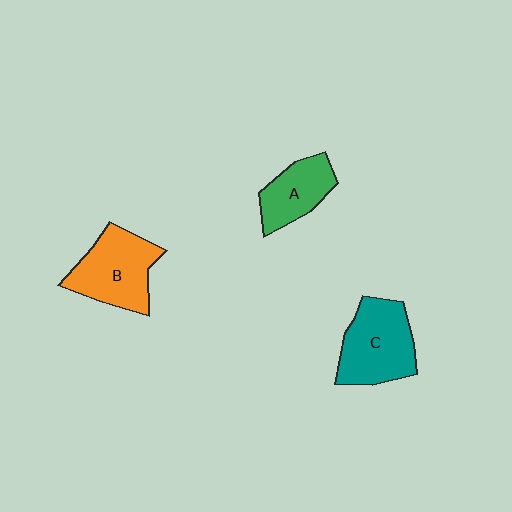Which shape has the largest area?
Shape C (teal).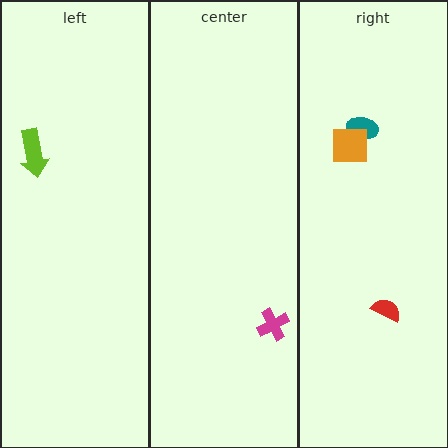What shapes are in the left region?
The lime arrow.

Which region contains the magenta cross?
The center region.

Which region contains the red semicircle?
The right region.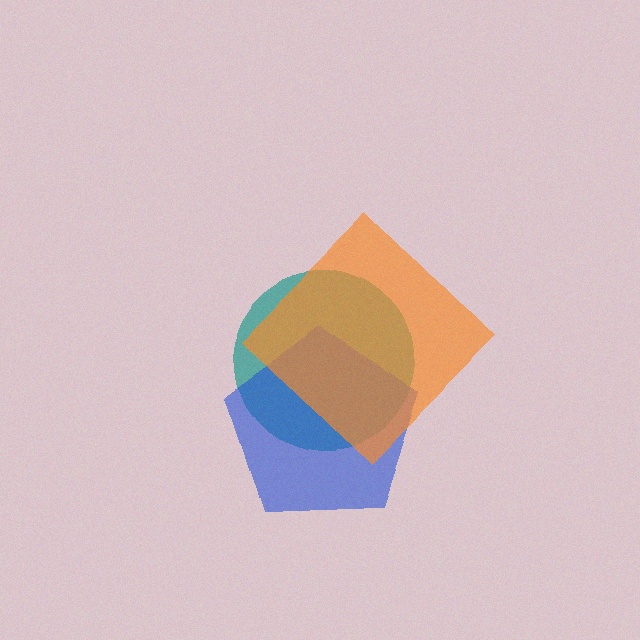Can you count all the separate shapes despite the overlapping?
Yes, there are 3 separate shapes.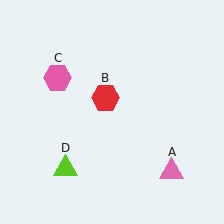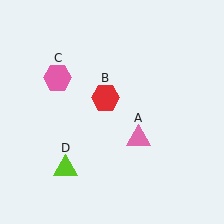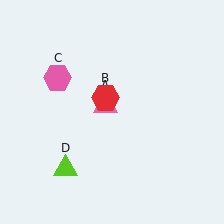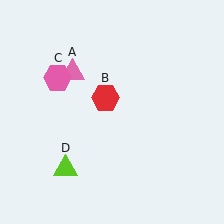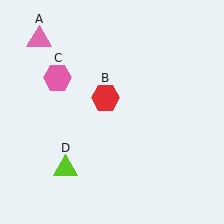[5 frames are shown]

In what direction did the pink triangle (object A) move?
The pink triangle (object A) moved up and to the left.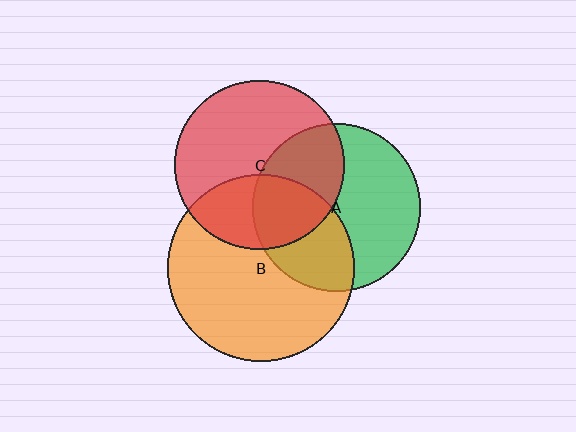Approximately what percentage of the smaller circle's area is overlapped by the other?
Approximately 35%.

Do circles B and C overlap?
Yes.